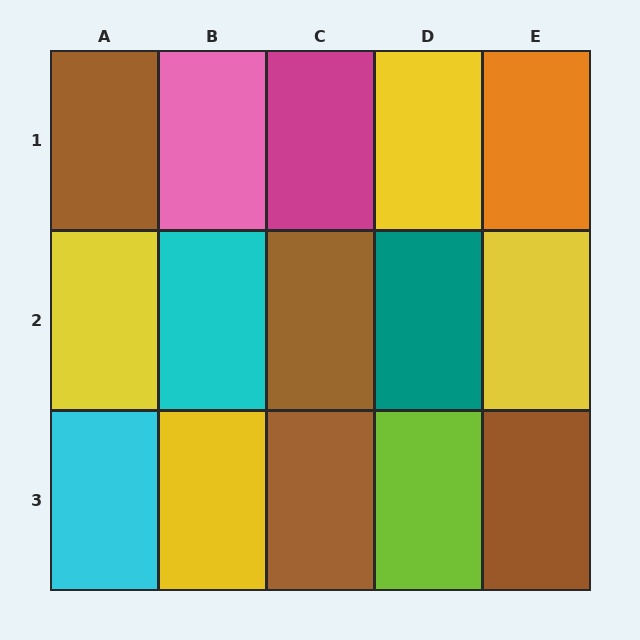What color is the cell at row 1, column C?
Magenta.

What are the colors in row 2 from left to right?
Yellow, cyan, brown, teal, yellow.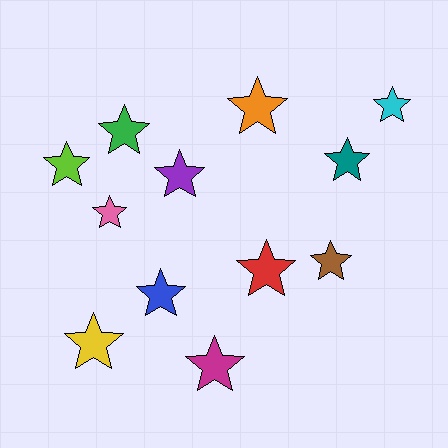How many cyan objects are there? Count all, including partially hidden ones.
There is 1 cyan object.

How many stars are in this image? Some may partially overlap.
There are 12 stars.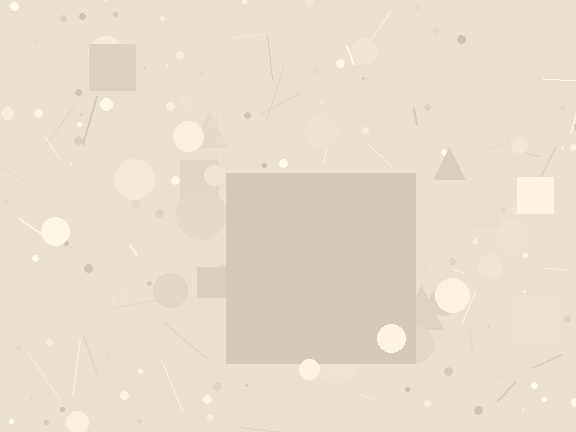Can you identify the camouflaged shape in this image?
The camouflaged shape is a square.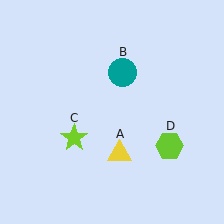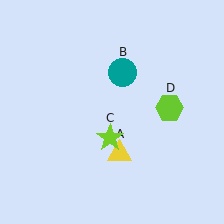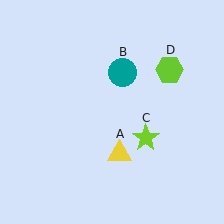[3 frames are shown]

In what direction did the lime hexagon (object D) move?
The lime hexagon (object D) moved up.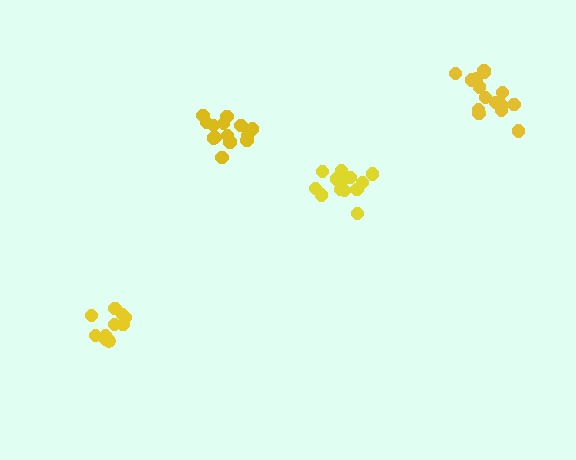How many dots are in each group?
Group 1: 10 dots, Group 2: 15 dots, Group 3: 15 dots, Group 4: 13 dots (53 total).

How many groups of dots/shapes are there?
There are 4 groups.